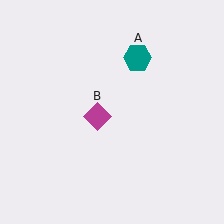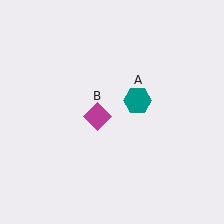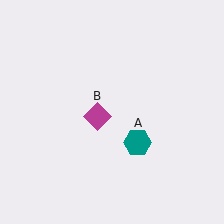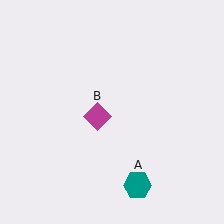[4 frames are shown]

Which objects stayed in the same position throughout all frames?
Magenta diamond (object B) remained stationary.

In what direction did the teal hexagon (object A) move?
The teal hexagon (object A) moved down.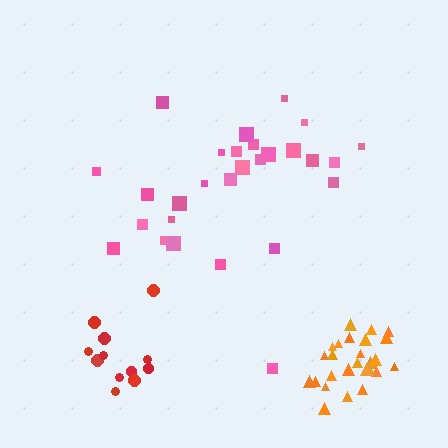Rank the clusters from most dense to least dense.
orange, red, pink.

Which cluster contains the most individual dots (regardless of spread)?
Pink (28).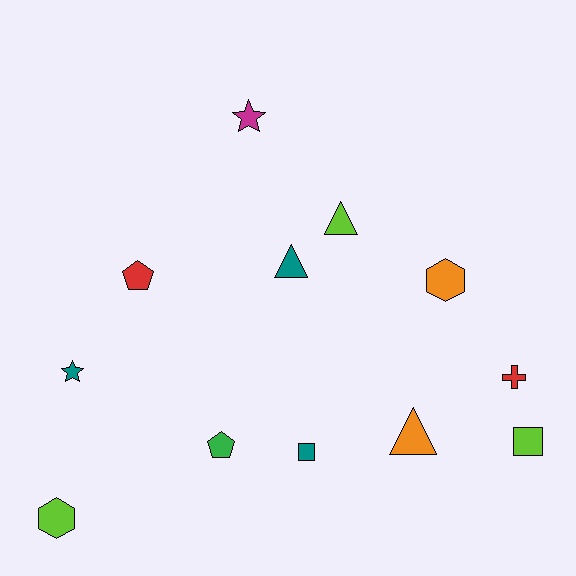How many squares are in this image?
There are 2 squares.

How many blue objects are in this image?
There are no blue objects.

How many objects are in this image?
There are 12 objects.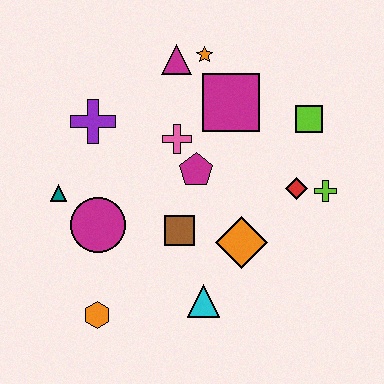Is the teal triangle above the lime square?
No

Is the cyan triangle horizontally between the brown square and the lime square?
Yes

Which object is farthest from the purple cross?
The lime cross is farthest from the purple cross.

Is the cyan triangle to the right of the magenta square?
No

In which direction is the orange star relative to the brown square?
The orange star is above the brown square.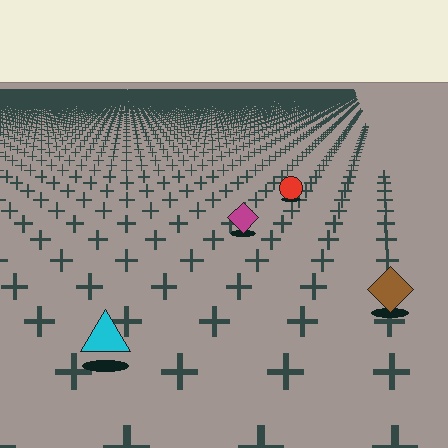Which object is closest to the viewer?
The cyan triangle is closest. The texture marks near it are larger and more spread out.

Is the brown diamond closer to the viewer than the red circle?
Yes. The brown diamond is closer — you can tell from the texture gradient: the ground texture is coarser near it.